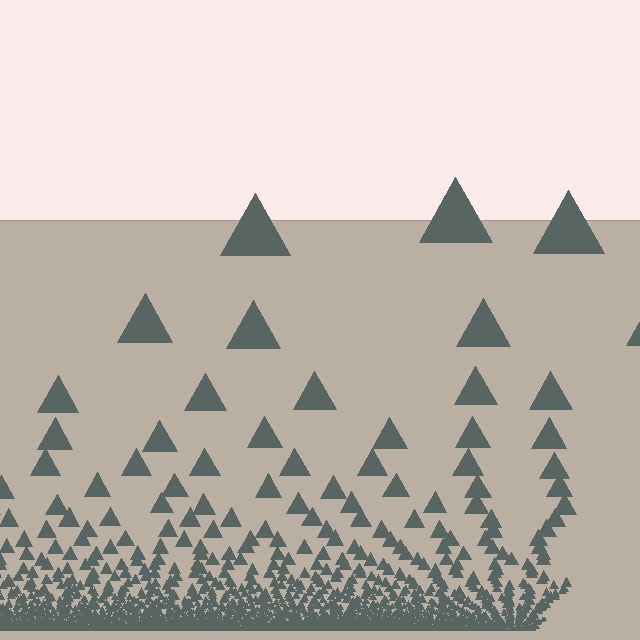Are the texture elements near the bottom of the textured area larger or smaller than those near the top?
Smaller. The gradient is inverted — elements near the bottom are smaller and denser.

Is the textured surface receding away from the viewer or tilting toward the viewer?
The surface appears to tilt toward the viewer. Texture elements get larger and sparser toward the top.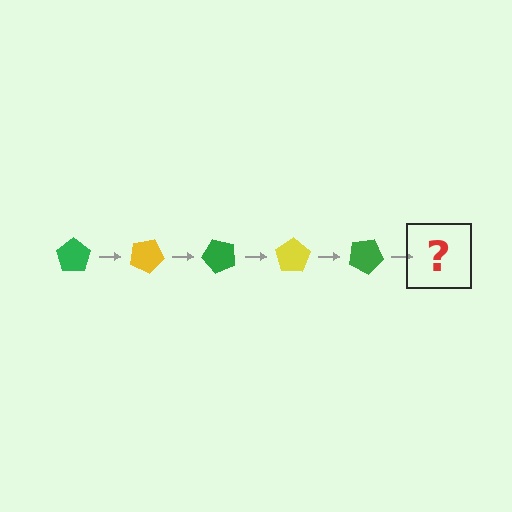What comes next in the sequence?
The next element should be a yellow pentagon, rotated 125 degrees from the start.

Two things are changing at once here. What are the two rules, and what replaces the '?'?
The two rules are that it rotates 25 degrees each step and the color cycles through green and yellow. The '?' should be a yellow pentagon, rotated 125 degrees from the start.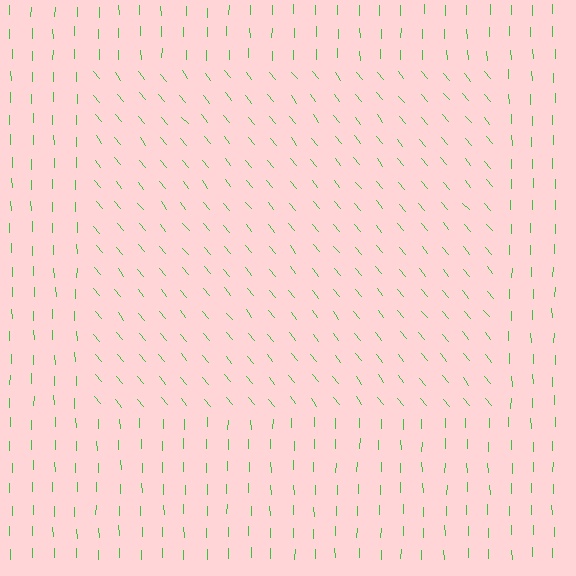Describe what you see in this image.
The image is filled with small green line segments. A rectangle region in the image has lines oriented differently from the surrounding lines, creating a visible texture boundary.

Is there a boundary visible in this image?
Yes, there is a texture boundary formed by a change in line orientation.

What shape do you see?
I see a rectangle.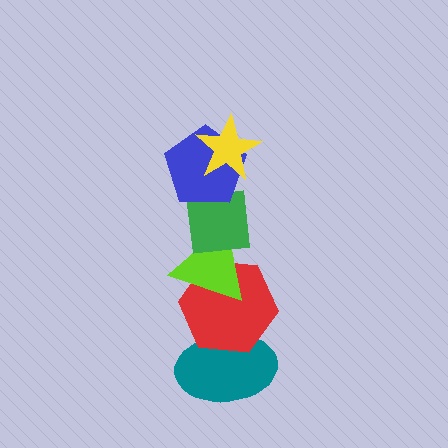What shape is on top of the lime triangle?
The green square is on top of the lime triangle.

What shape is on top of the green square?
The blue pentagon is on top of the green square.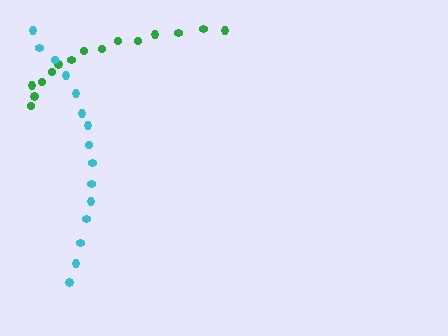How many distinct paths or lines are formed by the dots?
There are 2 distinct paths.